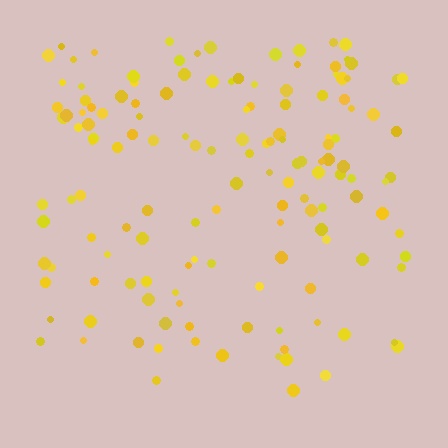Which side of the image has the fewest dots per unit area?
The bottom.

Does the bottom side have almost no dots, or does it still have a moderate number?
Still a moderate number, just noticeably fewer than the top.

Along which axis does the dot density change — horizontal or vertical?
Vertical.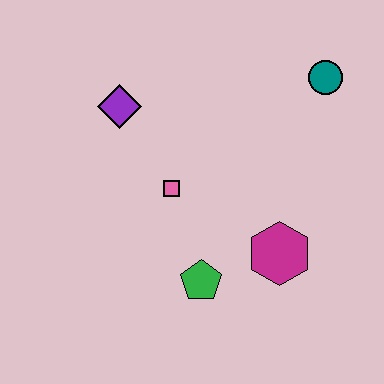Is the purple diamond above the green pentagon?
Yes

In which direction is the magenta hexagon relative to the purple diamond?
The magenta hexagon is to the right of the purple diamond.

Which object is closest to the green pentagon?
The magenta hexagon is closest to the green pentagon.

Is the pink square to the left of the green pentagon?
Yes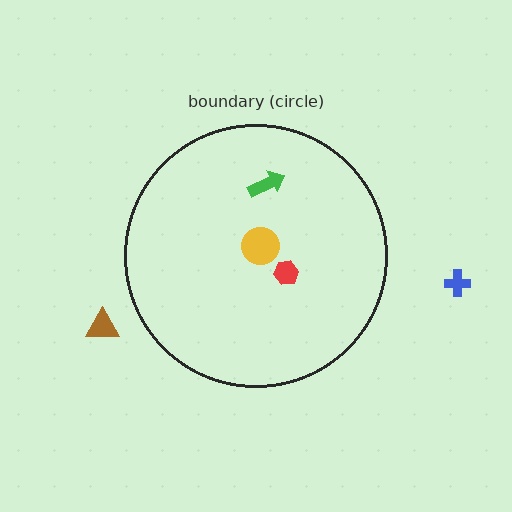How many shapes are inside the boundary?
3 inside, 2 outside.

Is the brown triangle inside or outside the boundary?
Outside.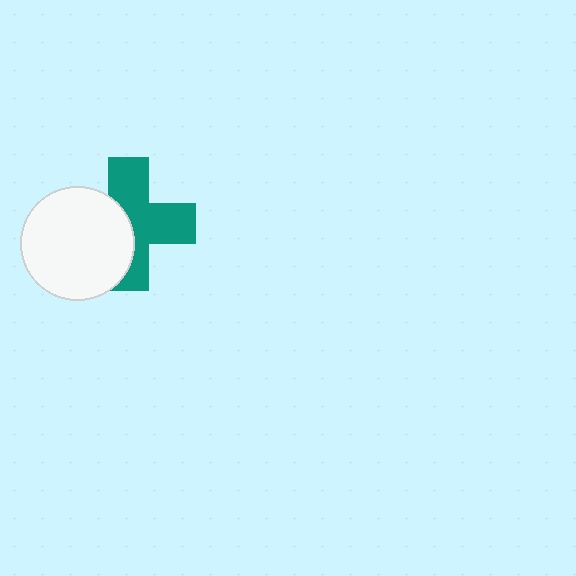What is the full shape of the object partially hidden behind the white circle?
The partially hidden object is a teal cross.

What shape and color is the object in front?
The object in front is a white circle.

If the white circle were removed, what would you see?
You would see the complete teal cross.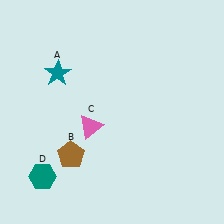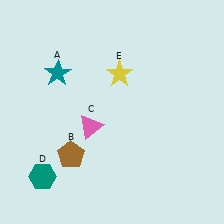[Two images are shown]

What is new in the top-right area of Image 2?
A yellow star (E) was added in the top-right area of Image 2.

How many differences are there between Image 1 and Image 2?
There is 1 difference between the two images.